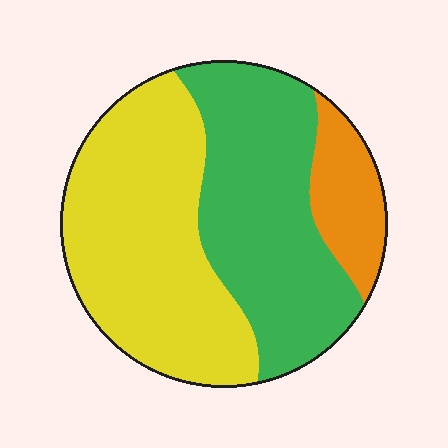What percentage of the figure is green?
Green covers around 40% of the figure.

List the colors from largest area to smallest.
From largest to smallest: yellow, green, orange.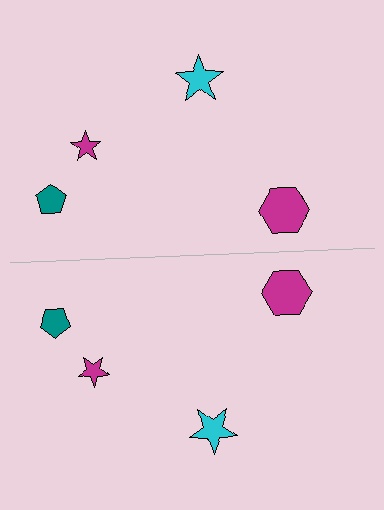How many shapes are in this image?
There are 8 shapes in this image.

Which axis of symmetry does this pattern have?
The pattern has a horizontal axis of symmetry running through the center of the image.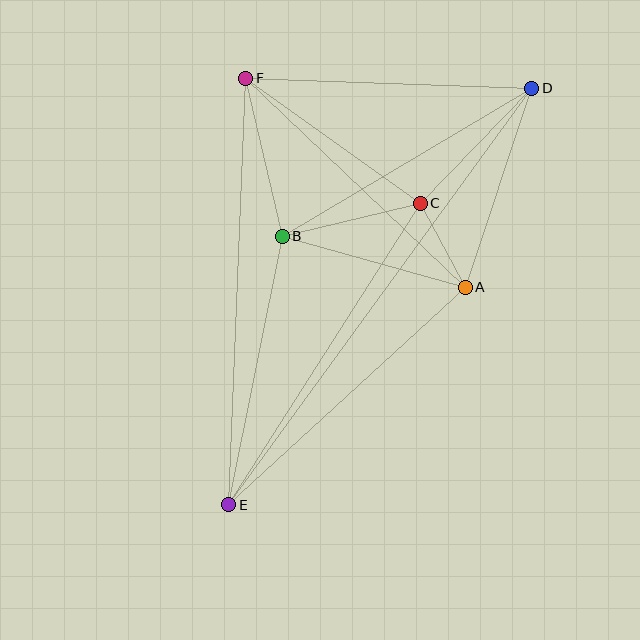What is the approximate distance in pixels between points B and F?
The distance between B and F is approximately 162 pixels.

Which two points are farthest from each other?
Points D and E are farthest from each other.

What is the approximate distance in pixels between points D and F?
The distance between D and F is approximately 286 pixels.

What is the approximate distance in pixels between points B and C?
The distance between B and C is approximately 142 pixels.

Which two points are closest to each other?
Points A and C are closest to each other.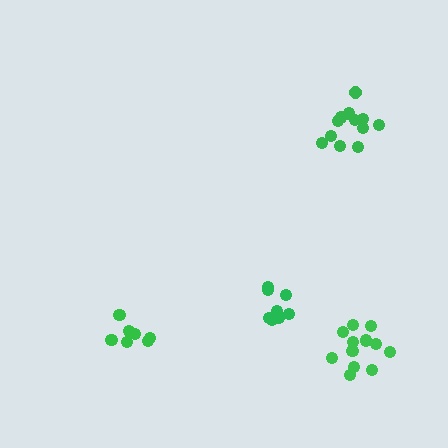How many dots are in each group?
Group 1: 7 dots, Group 2: 12 dots, Group 3: 12 dots, Group 4: 8 dots (39 total).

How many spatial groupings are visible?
There are 4 spatial groupings.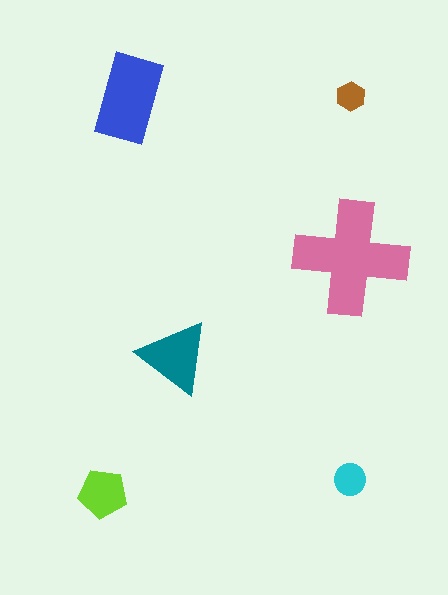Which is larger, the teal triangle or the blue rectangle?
The blue rectangle.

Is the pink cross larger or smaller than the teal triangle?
Larger.